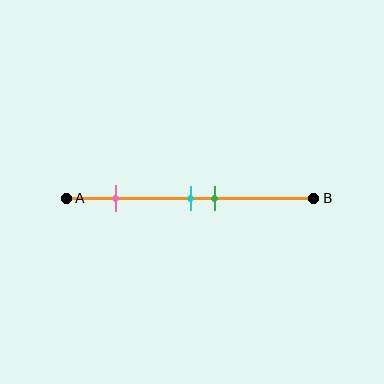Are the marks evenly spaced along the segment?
No, the marks are not evenly spaced.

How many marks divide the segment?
There are 3 marks dividing the segment.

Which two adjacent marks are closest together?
The cyan and green marks are the closest adjacent pair.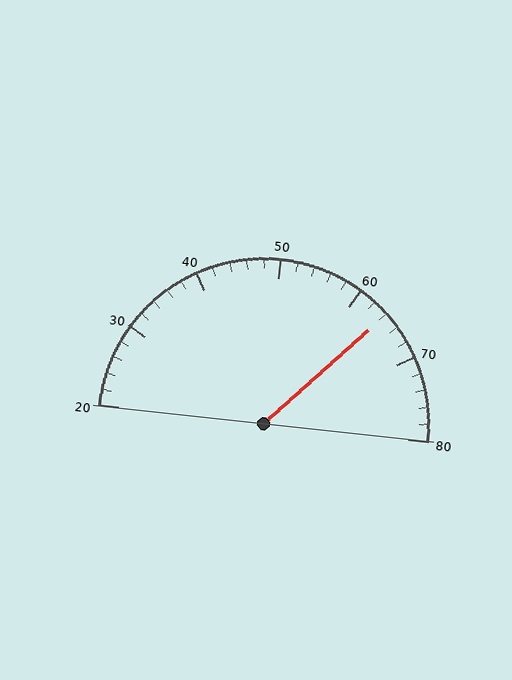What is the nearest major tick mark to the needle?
The nearest major tick mark is 60.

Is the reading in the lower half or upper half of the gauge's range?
The reading is in the upper half of the range (20 to 80).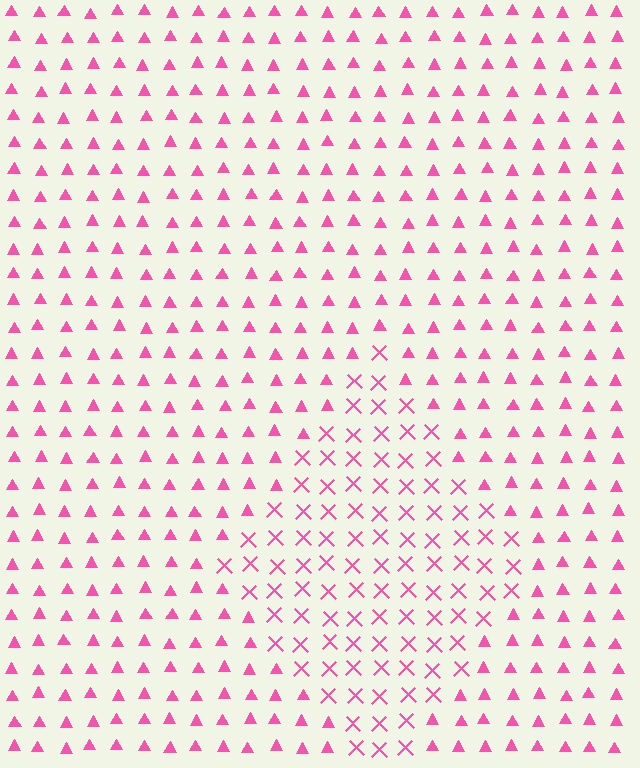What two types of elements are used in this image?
The image uses X marks inside the diamond region and triangles outside it.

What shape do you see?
I see a diamond.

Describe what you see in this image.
The image is filled with small pink elements arranged in a uniform grid. A diamond-shaped region contains X marks, while the surrounding area contains triangles. The boundary is defined purely by the change in element shape.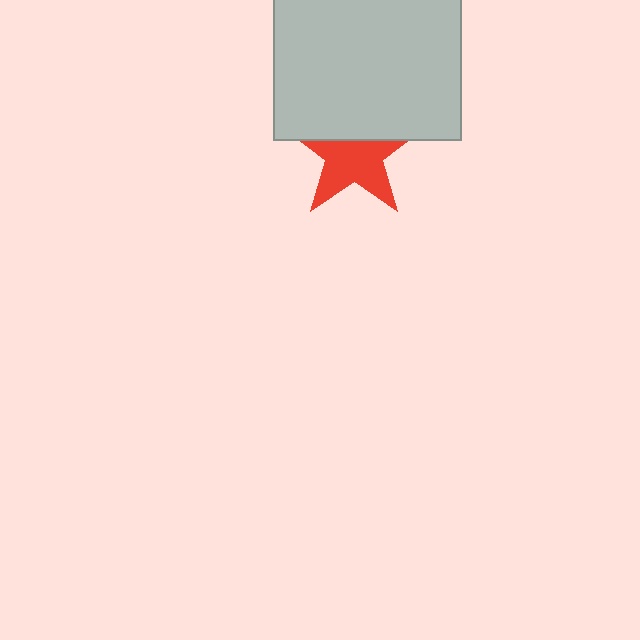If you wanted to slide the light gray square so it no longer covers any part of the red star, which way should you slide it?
Slide it up — that is the most direct way to separate the two shapes.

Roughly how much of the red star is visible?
About half of it is visible (roughly 60%).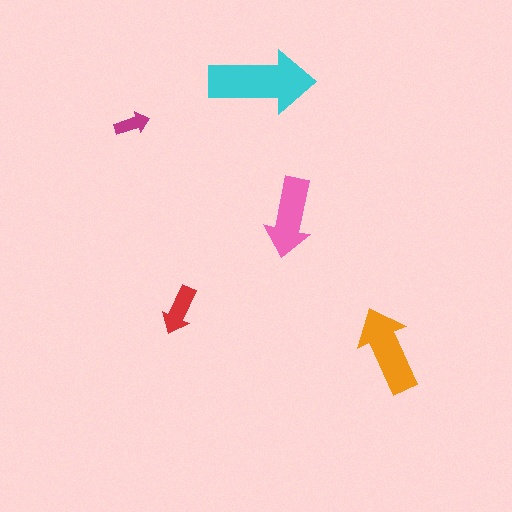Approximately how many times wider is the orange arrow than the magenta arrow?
About 2.5 times wider.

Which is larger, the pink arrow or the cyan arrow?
The cyan one.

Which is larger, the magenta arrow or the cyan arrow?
The cyan one.